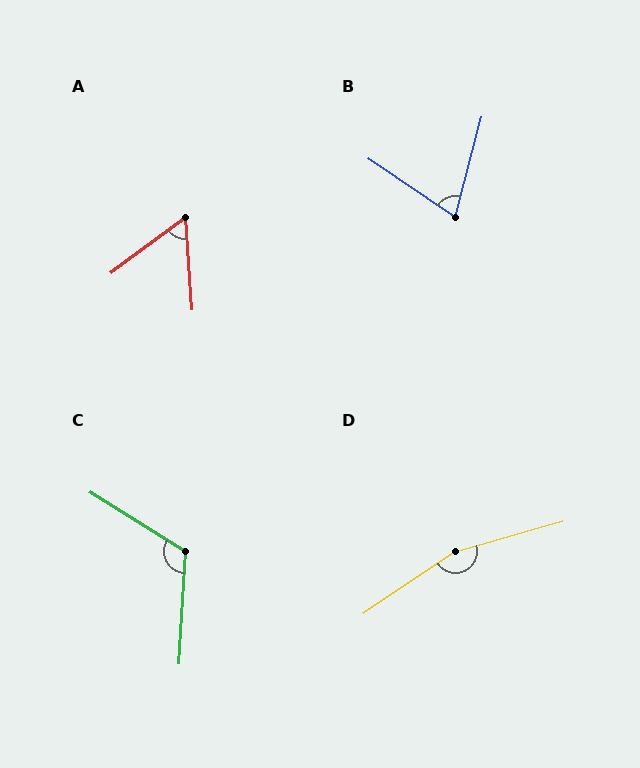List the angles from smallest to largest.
A (58°), B (71°), C (119°), D (162°).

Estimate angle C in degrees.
Approximately 119 degrees.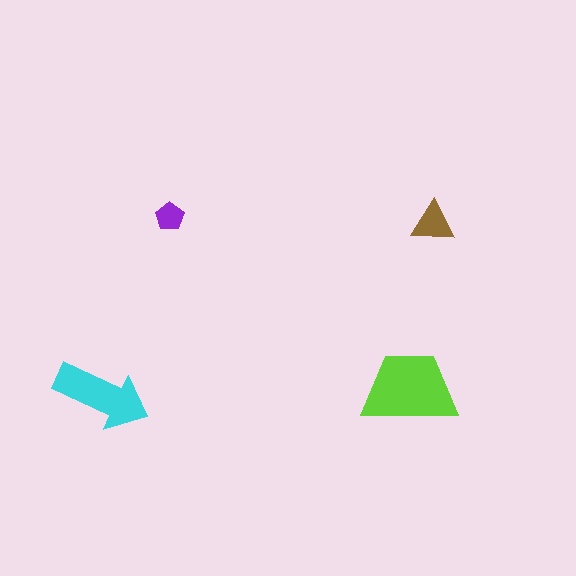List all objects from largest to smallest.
The lime trapezoid, the cyan arrow, the brown triangle, the purple pentagon.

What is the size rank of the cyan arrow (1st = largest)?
2nd.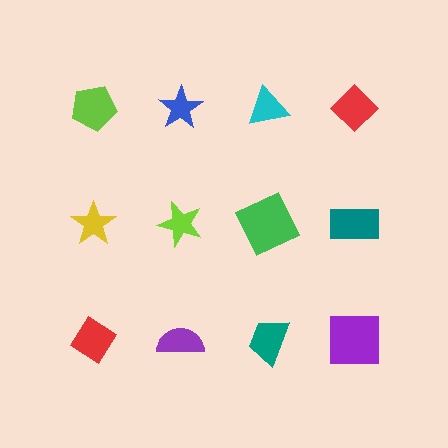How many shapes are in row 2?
4 shapes.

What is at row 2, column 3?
A green square.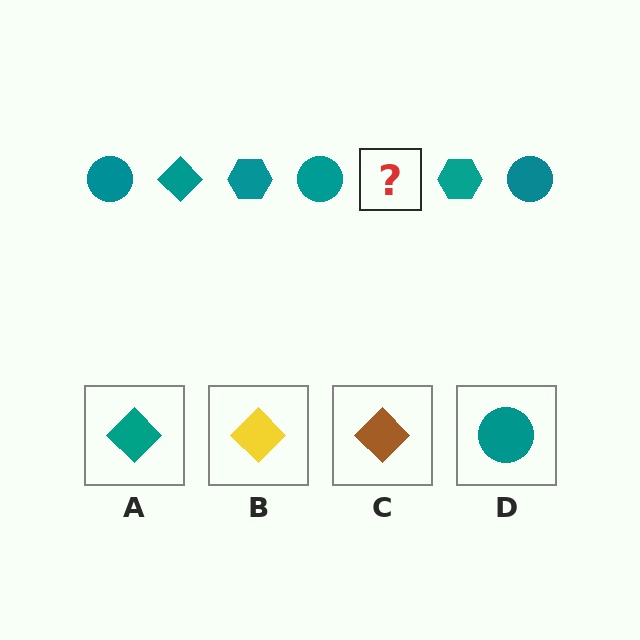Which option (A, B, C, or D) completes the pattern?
A.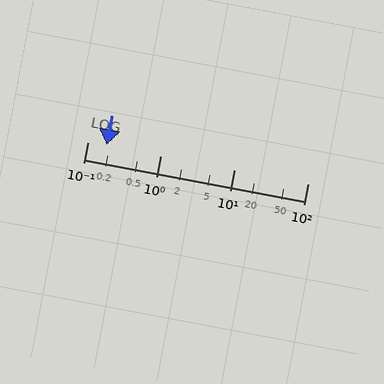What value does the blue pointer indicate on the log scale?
The pointer indicates approximately 0.18.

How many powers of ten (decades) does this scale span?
The scale spans 3 decades, from 0.1 to 100.